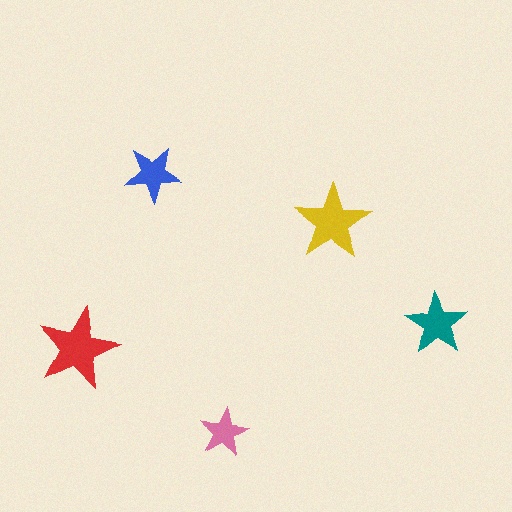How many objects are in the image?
There are 5 objects in the image.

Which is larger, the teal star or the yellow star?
The yellow one.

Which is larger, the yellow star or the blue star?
The yellow one.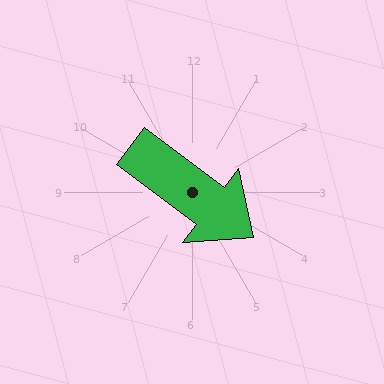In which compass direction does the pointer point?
Southeast.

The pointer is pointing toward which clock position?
Roughly 4 o'clock.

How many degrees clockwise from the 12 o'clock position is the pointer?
Approximately 127 degrees.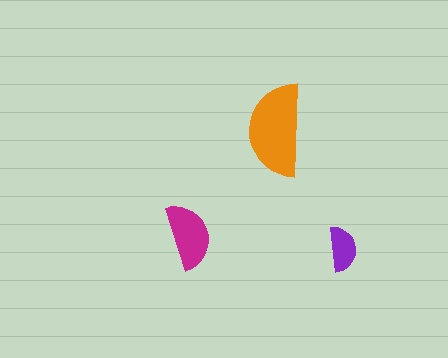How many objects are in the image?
There are 3 objects in the image.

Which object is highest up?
The orange semicircle is topmost.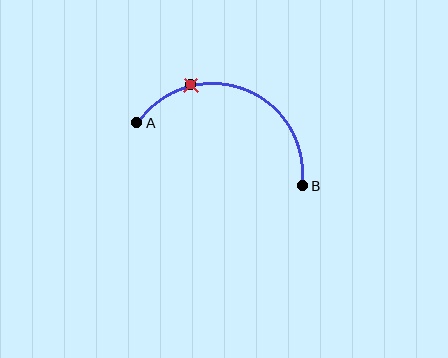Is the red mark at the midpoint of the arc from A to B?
No. The red mark lies on the arc but is closer to endpoint A. The arc midpoint would be at the point on the curve equidistant along the arc from both A and B.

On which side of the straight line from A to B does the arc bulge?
The arc bulges above the straight line connecting A and B.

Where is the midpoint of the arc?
The arc midpoint is the point on the curve farthest from the straight line joining A and B. It sits above that line.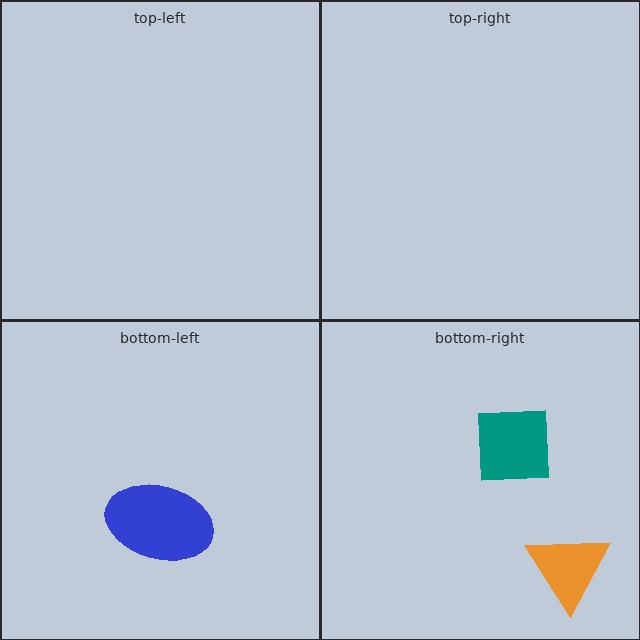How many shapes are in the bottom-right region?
2.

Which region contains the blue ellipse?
The bottom-left region.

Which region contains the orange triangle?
The bottom-right region.